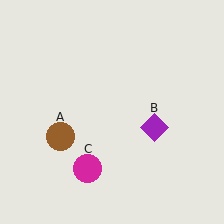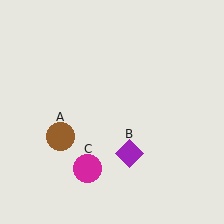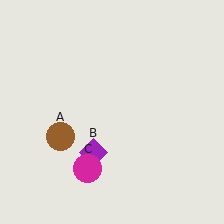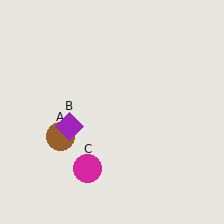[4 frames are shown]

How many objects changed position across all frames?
1 object changed position: purple diamond (object B).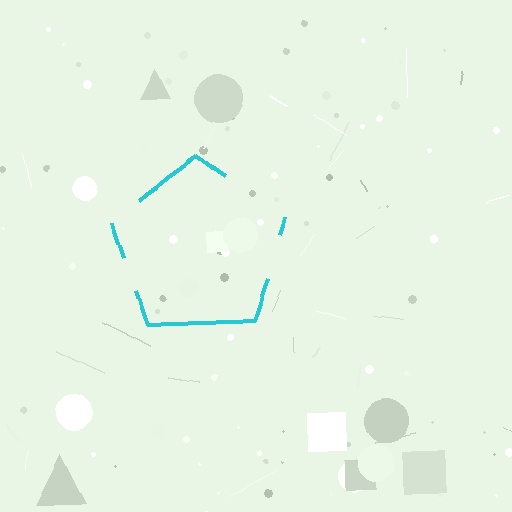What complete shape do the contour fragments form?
The contour fragments form a pentagon.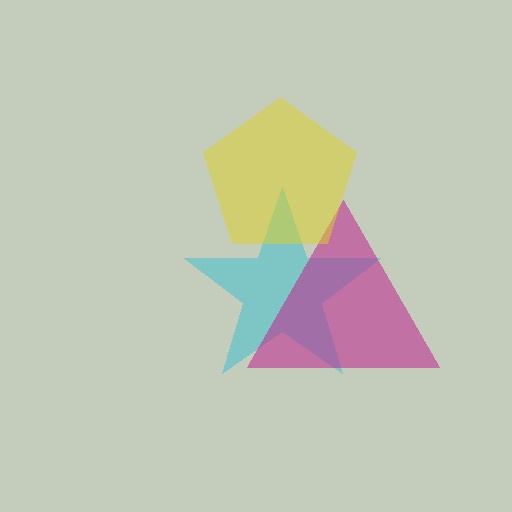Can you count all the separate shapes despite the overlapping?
Yes, there are 3 separate shapes.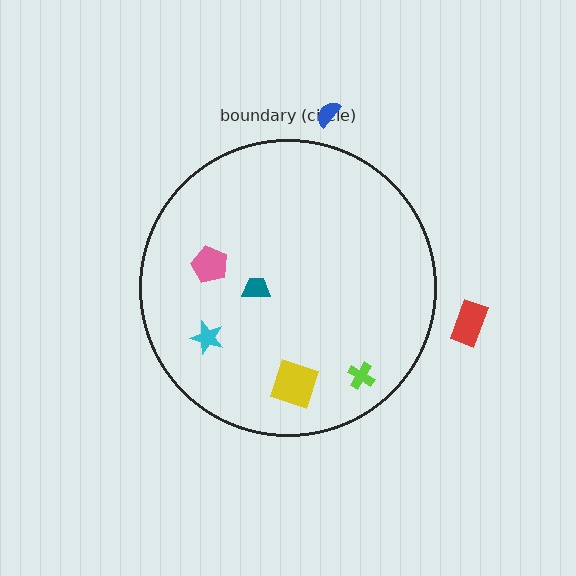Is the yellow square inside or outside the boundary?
Inside.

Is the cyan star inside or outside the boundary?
Inside.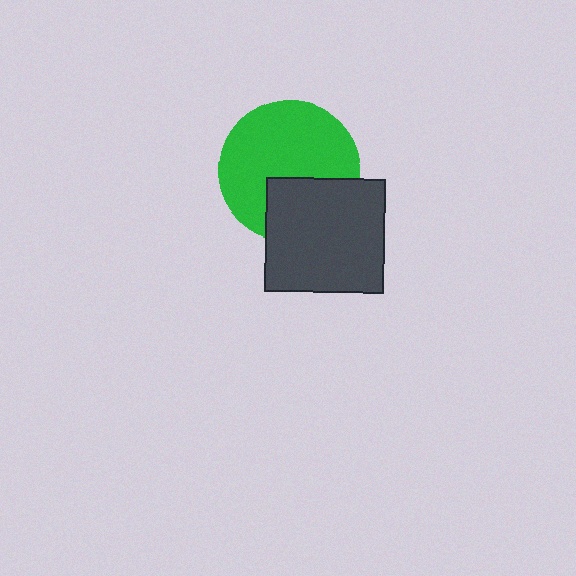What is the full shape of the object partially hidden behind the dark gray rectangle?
The partially hidden object is a green circle.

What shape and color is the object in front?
The object in front is a dark gray rectangle.